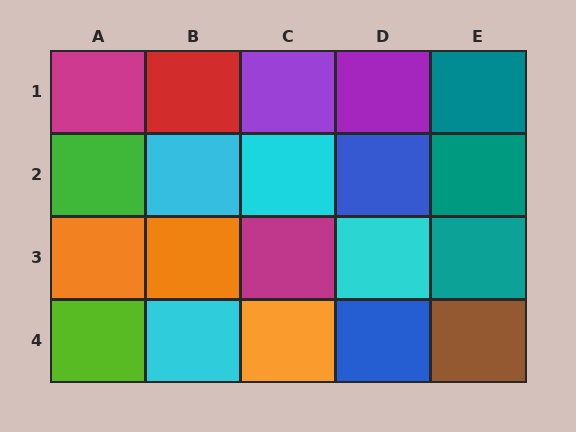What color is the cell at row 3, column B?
Orange.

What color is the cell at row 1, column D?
Purple.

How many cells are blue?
2 cells are blue.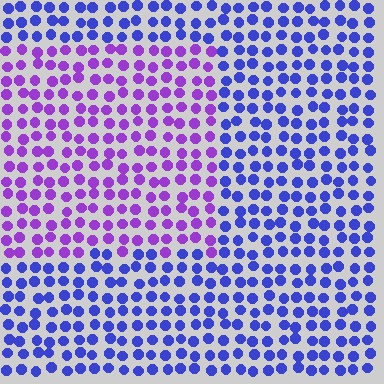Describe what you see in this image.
The image is filled with small blue elements in a uniform arrangement. A rectangle-shaped region is visible where the elements are tinted to a slightly different hue, forming a subtle color boundary.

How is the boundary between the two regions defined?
The boundary is defined purely by a slight shift in hue (about 42 degrees). Spacing, size, and orientation are identical on both sides.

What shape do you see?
I see a rectangle.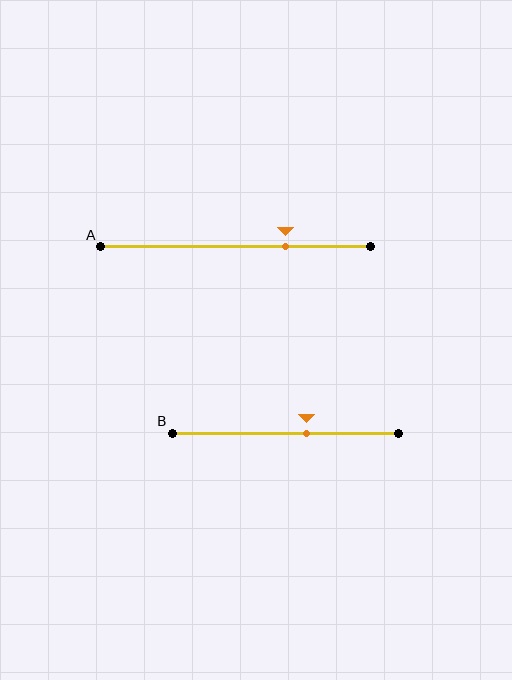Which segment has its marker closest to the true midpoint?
Segment B has its marker closest to the true midpoint.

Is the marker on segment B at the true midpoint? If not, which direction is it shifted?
No, the marker on segment B is shifted to the right by about 9% of the segment length.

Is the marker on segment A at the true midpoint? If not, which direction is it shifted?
No, the marker on segment A is shifted to the right by about 18% of the segment length.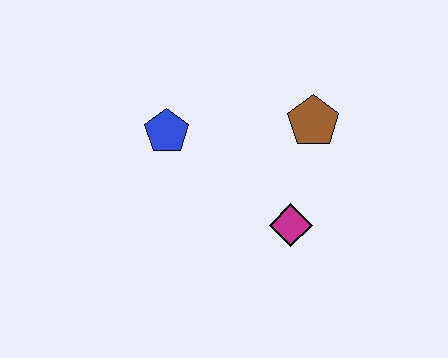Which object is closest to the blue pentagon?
The brown pentagon is closest to the blue pentagon.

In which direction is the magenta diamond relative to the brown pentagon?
The magenta diamond is below the brown pentagon.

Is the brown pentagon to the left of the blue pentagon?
No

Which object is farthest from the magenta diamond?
The blue pentagon is farthest from the magenta diamond.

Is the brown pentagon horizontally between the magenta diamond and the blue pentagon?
No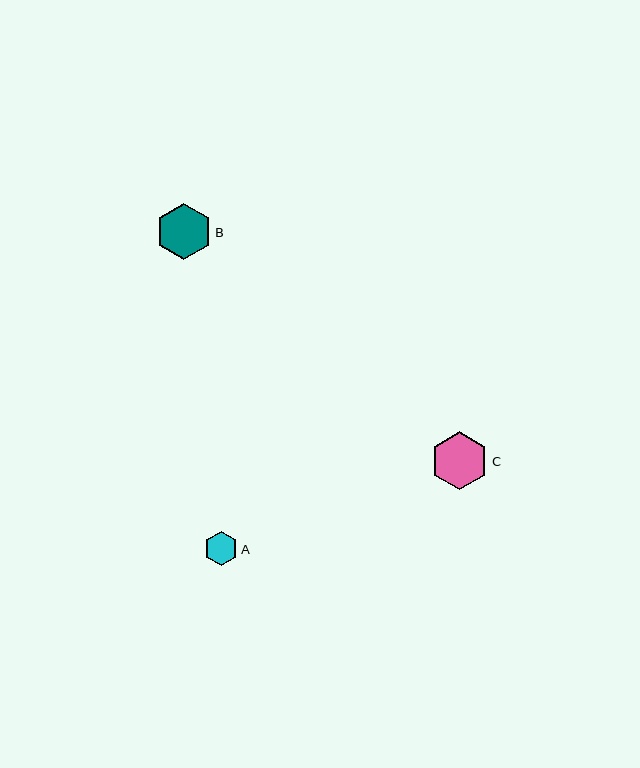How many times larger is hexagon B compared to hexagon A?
Hexagon B is approximately 1.6 times the size of hexagon A.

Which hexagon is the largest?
Hexagon C is the largest with a size of approximately 58 pixels.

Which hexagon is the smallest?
Hexagon A is the smallest with a size of approximately 34 pixels.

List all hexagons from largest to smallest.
From largest to smallest: C, B, A.